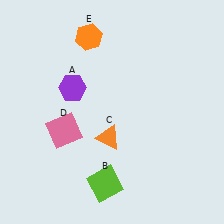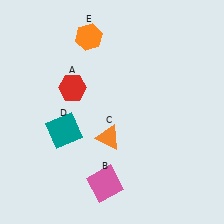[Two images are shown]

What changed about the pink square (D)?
In Image 1, D is pink. In Image 2, it changed to teal.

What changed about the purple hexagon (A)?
In Image 1, A is purple. In Image 2, it changed to red.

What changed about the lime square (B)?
In Image 1, B is lime. In Image 2, it changed to pink.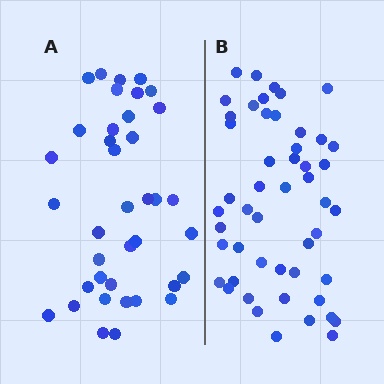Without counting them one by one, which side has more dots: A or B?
Region B (the right region) has more dots.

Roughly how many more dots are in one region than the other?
Region B has roughly 12 or so more dots than region A.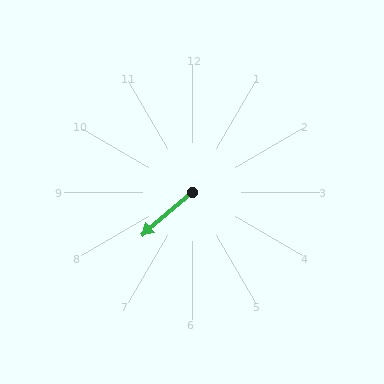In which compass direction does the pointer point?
Southwest.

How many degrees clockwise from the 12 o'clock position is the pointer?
Approximately 230 degrees.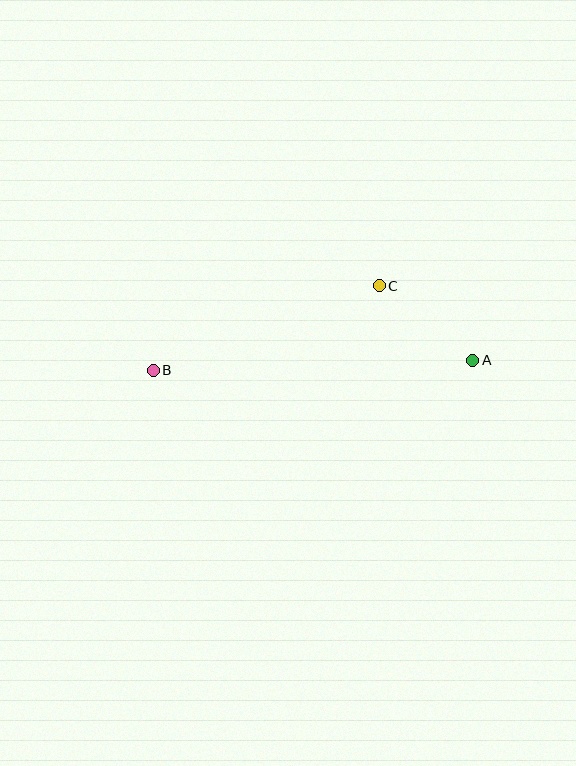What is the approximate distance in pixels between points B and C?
The distance between B and C is approximately 241 pixels.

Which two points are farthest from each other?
Points A and B are farthest from each other.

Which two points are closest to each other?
Points A and C are closest to each other.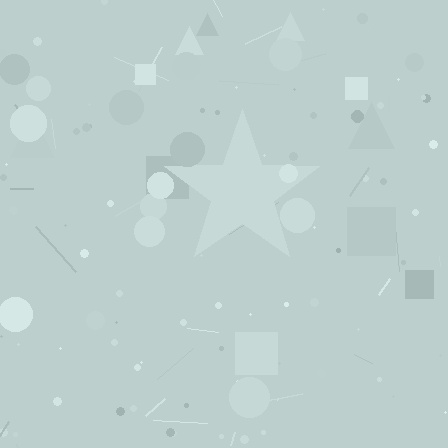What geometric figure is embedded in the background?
A star is embedded in the background.